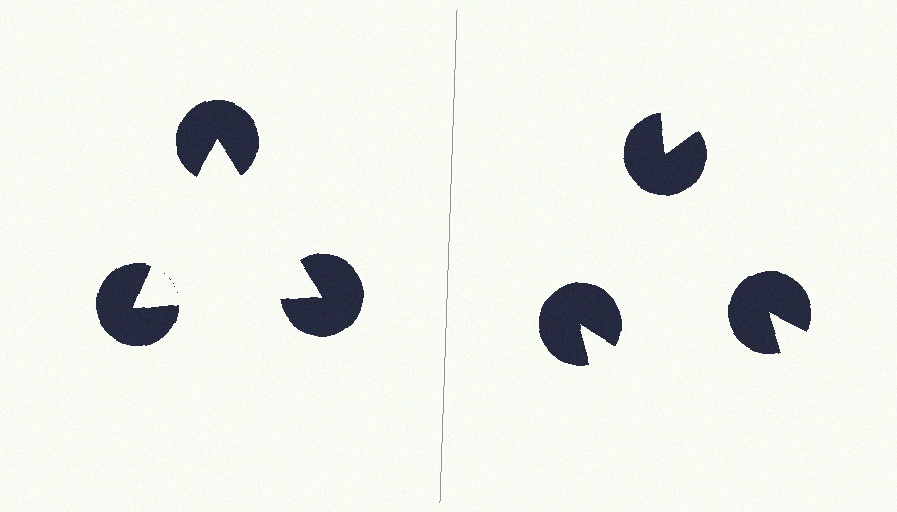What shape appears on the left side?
An illusory triangle.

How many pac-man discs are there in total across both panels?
6 — 3 on each side.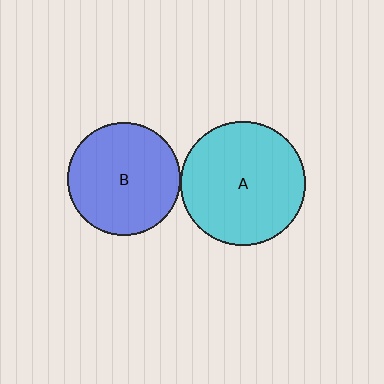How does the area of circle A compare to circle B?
Approximately 1.2 times.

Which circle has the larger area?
Circle A (cyan).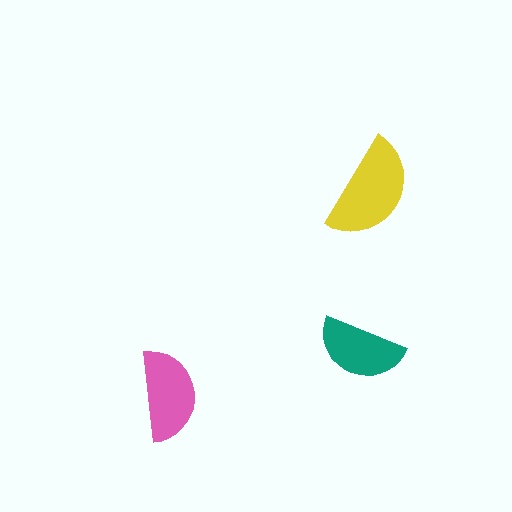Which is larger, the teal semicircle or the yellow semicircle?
The yellow one.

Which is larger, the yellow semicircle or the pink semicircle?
The yellow one.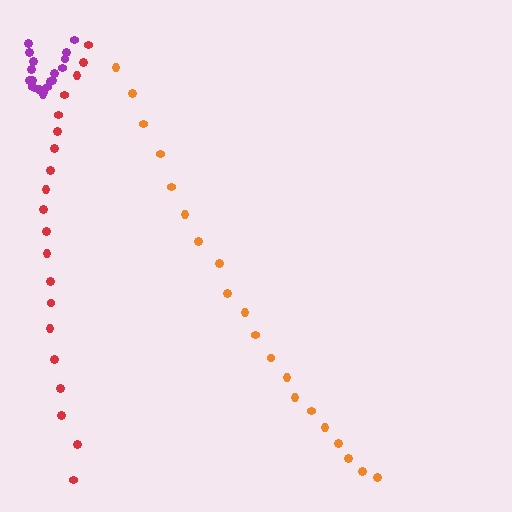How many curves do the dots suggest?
There are 3 distinct paths.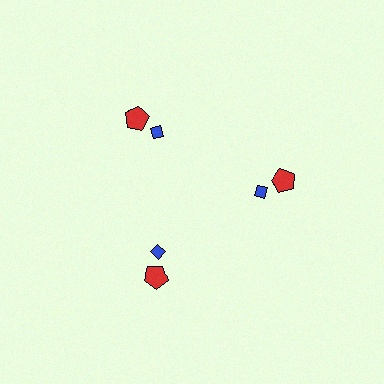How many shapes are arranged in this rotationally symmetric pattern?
There are 6 shapes, arranged in 3 groups of 2.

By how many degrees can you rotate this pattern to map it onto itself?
The pattern maps onto itself every 120 degrees of rotation.